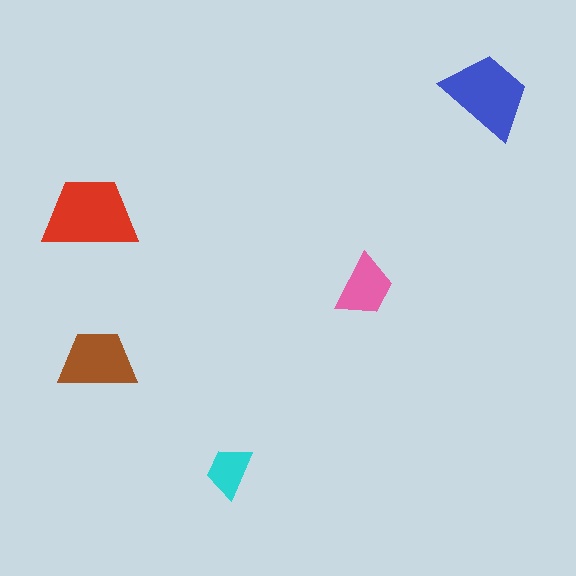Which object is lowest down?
The cyan trapezoid is bottommost.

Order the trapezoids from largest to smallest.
the red one, the blue one, the brown one, the pink one, the cyan one.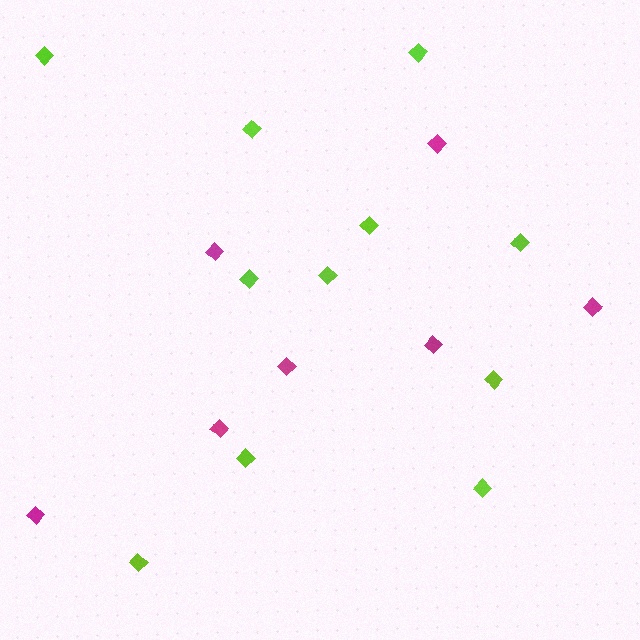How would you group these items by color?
There are 2 groups: one group of magenta diamonds (7) and one group of lime diamonds (11).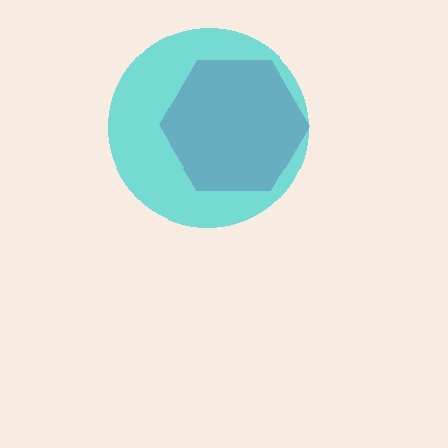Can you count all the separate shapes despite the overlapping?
Yes, there are 2 separate shapes.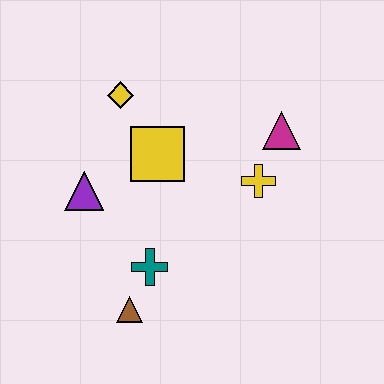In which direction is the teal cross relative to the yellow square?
The teal cross is below the yellow square.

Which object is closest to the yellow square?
The yellow diamond is closest to the yellow square.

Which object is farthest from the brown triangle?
The magenta triangle is farthest from the brown triangle.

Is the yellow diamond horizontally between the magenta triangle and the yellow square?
No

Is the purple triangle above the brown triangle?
Yes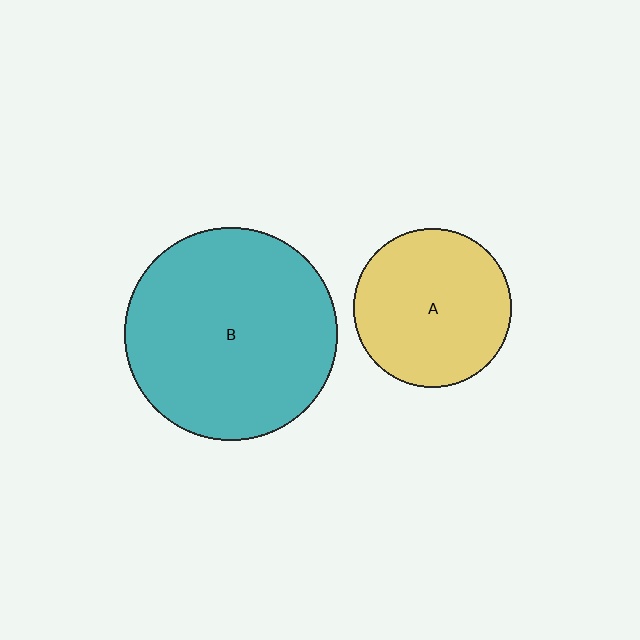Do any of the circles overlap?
No, none of the circles overlap.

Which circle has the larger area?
Circle B (teal).